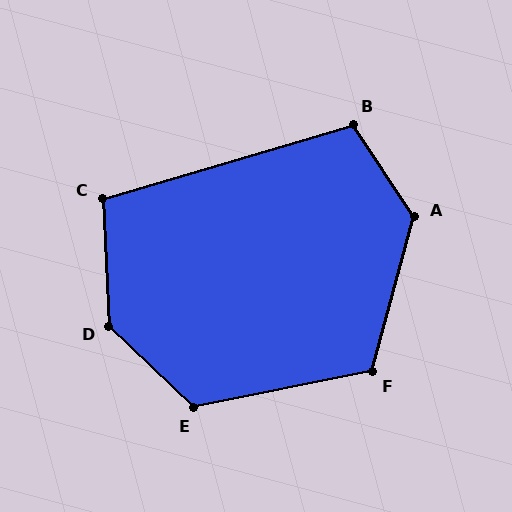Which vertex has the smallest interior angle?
C, at approximately 104 degrees.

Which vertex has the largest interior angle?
D, at approximately 136 degrees.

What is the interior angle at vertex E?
Approximately 125 degrees (obtuse).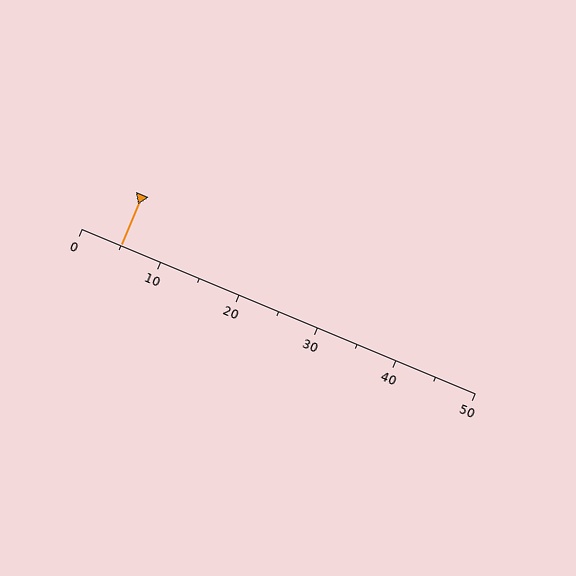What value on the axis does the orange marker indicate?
The marker indicates approximately 5.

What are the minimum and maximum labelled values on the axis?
The axis runs from 0 to 50.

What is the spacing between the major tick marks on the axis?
The major ticks are spaced 10 apart.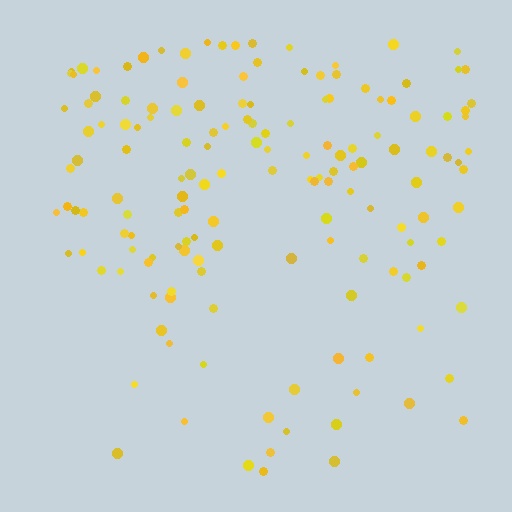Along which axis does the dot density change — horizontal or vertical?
Vertical.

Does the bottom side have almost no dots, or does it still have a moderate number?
Still a moderate number, just noticeably fewer than the top.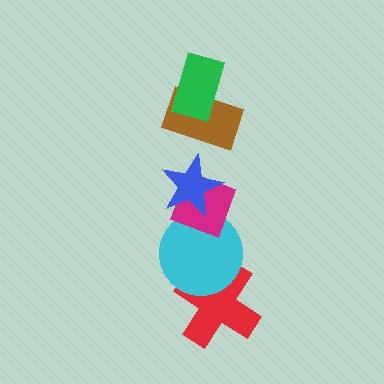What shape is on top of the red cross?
The cyan circle is on top of the red cross.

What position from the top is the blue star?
The blue star is 3rd from the top.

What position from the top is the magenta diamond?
The magenta diamond is 4th from the top.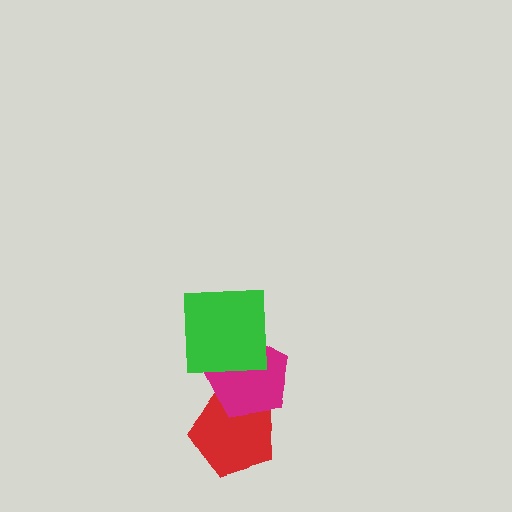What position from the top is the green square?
The green square is 1st from the top.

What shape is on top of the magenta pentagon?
The green square is on top of the magenta pentagon.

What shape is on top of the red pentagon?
The magenta pentagon is on top of the red pentagon.